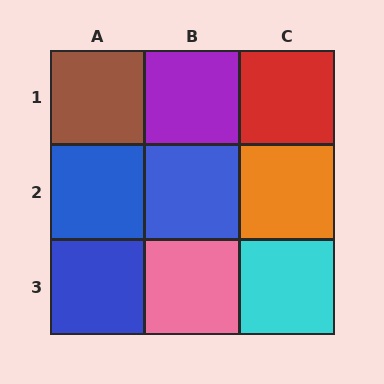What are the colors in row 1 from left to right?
Brown, purple, red.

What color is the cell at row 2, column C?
Orange.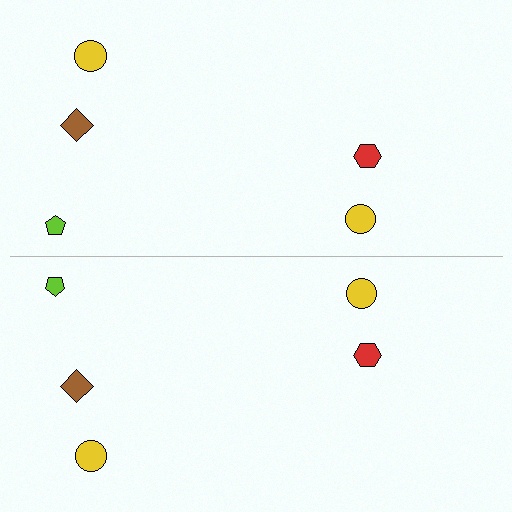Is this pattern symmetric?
Yes, this pattern has bilateral (reflection) symmetry.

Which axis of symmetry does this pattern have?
The pattern has a horizontal axis of symmetry running through the center of the image.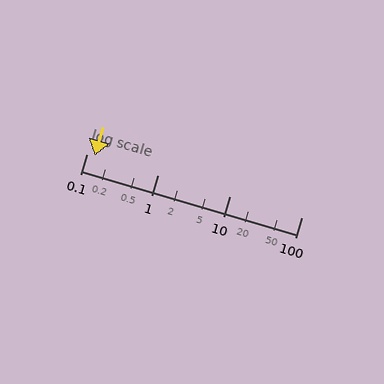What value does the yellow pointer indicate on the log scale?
The pointer indicates approximately 0.13.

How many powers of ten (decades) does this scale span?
The scale spans 3 decades, from 0.1 to 100.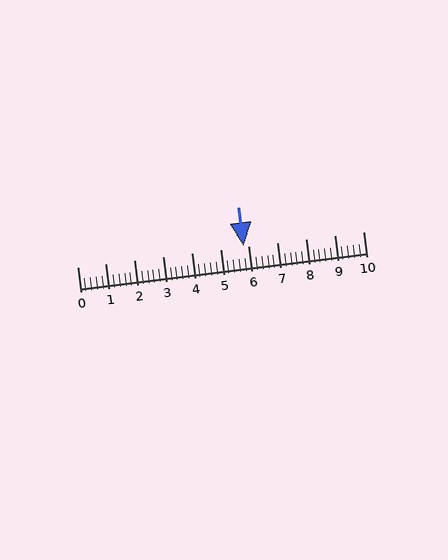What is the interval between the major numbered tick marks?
The major tick marks are spaced 1 units apart.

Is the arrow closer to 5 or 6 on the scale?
The arrow is closer to 6.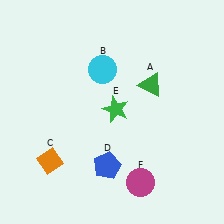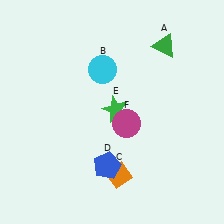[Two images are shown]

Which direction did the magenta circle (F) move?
The magenta circle (F) moved up.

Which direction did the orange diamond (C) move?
The orange diamond (C) moved right.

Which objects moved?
The objects that moved are: the green triangle (A), the orange diamond (C), the magenta circle (F).